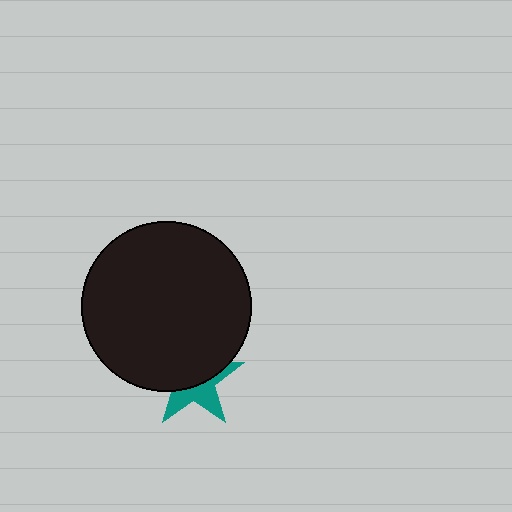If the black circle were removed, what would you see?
You would see the complete teal star.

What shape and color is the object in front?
The object in front is a black circle.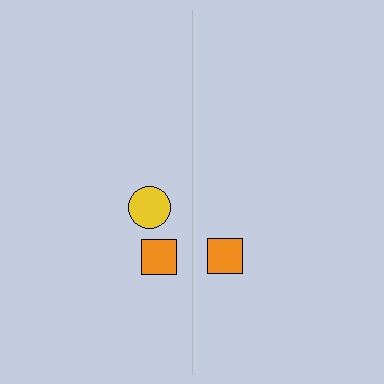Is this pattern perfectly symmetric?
No, the pattern is not perfectly symmetric. A yellow circle is missing from the right side.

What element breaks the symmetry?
A yellow circle is missing from the right side.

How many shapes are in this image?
There are 3 shapes in this image.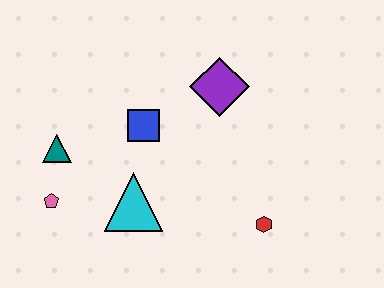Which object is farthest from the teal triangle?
The red hexagon is farthest from the teal triangle.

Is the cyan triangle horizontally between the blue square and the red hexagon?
No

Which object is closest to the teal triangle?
The pink pentagon is closest to the teal triangle.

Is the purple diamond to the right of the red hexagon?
No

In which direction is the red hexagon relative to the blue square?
The red hexagon is to the right of the blue square.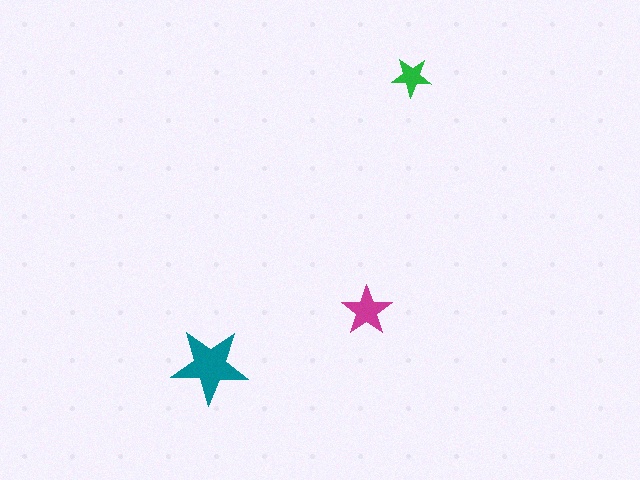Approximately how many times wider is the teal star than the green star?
About 2 times wider.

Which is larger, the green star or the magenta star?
The magenta one.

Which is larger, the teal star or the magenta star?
The teal one.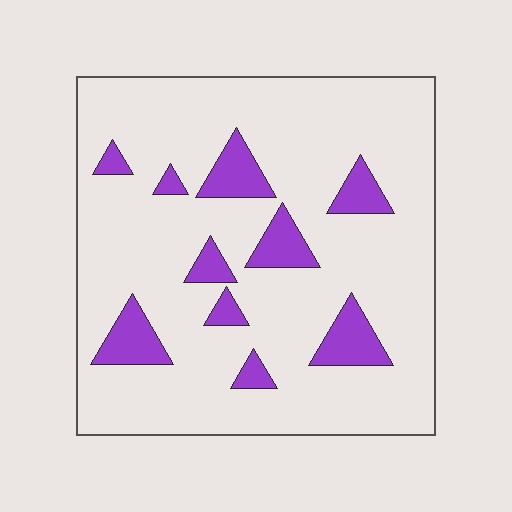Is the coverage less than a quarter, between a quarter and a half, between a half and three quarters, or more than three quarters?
Less than a quarter.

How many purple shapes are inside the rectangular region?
10.